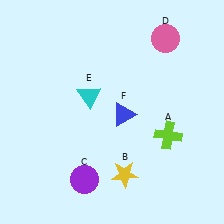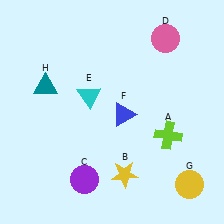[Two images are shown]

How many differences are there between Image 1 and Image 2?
There are 2 differences between the two images.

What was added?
A yellow circle (G), a teal triangle (H) were added in Image 2.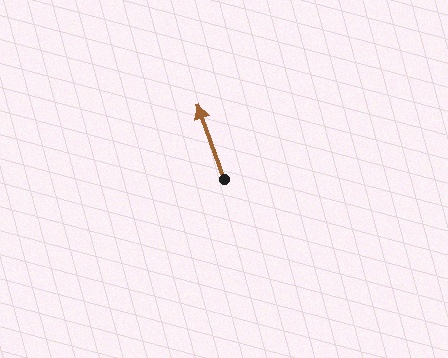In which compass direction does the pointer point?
North.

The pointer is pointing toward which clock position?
Roughly 11 o'clock.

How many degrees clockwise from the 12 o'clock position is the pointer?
Approximately 340 degrees.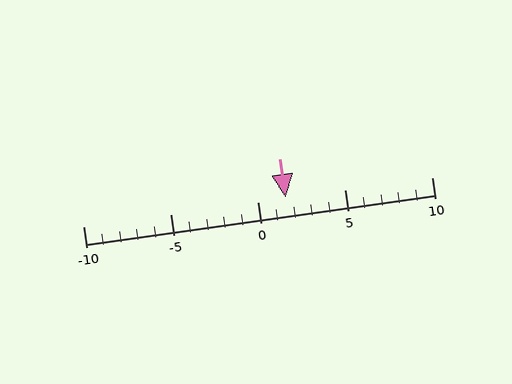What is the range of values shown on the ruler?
The ruler shows values from -10 to 10.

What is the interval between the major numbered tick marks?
The major tick marks are spaced 5 units apart.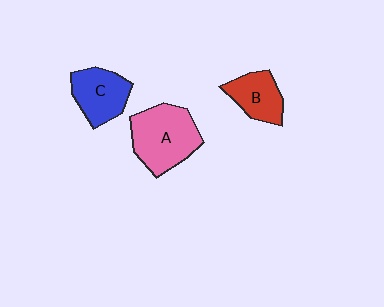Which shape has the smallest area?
Shape B (red).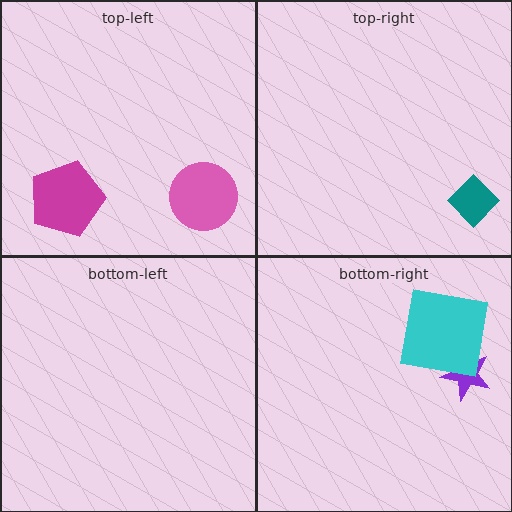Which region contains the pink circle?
The top-left region.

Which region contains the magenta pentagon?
The top-left region.